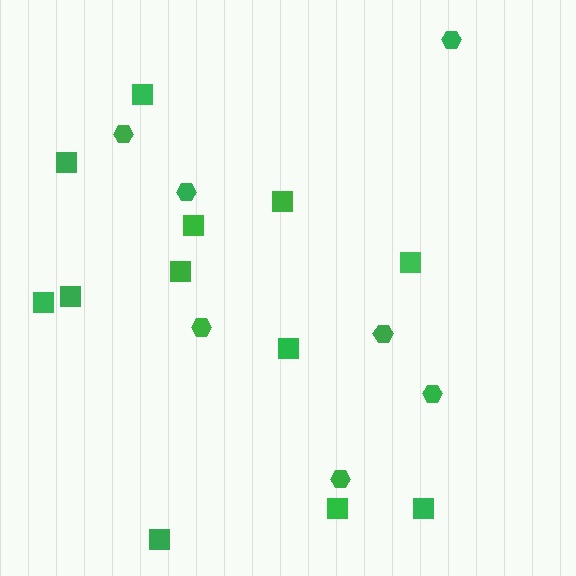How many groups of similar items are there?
There are 2 groups: one group of hexagons (7) and one group of squares (12).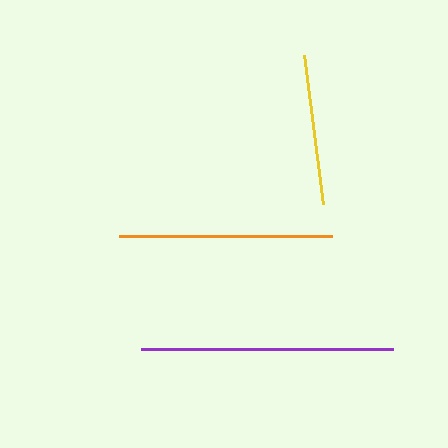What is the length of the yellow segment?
The yellow segment is approximately 150 pixels long.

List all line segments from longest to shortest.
From longest to shortest: purple, orange, yellow.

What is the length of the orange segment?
The orange segment is approximately 213 pixels long.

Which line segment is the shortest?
The yellow line is the shortest at approximately 150 pixels.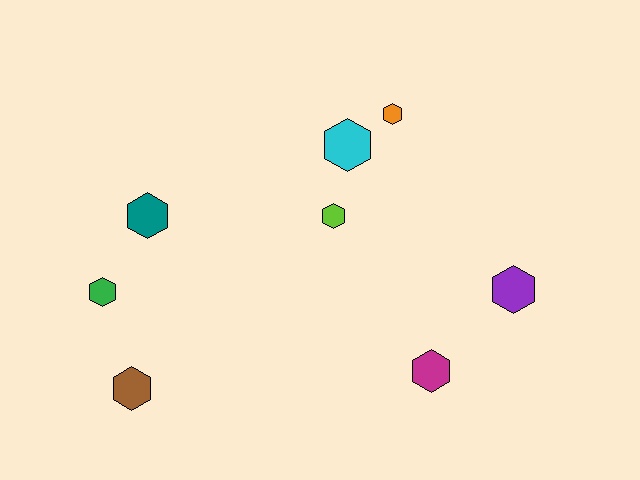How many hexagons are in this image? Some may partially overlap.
There are 8 hexagons.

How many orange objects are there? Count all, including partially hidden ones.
There is 1 orange object.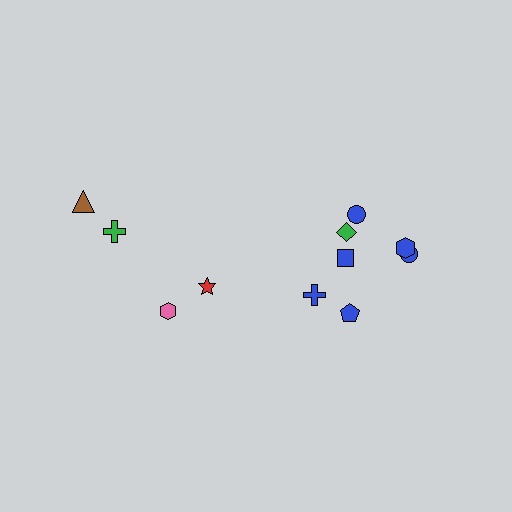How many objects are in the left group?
There are 4 objects.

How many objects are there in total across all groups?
There are 11 objects.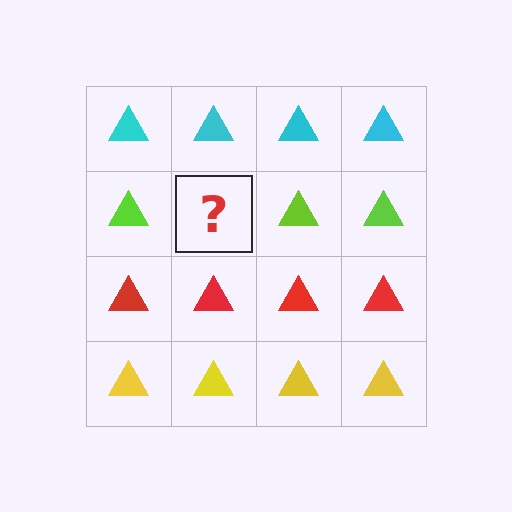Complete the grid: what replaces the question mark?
The question mark should be replaced with a lime triangle.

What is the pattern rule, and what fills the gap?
The rule is that each row has a consistent color. The gap should be filled with a lime triangle.